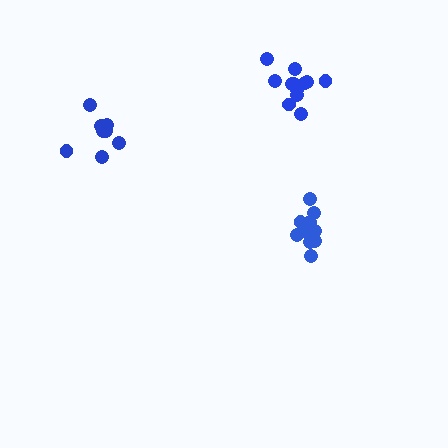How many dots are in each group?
Group 1: 12 dots, Group 2: 12 dots, Group 3: 8 dots (32 total).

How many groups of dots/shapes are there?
There are 3 groups.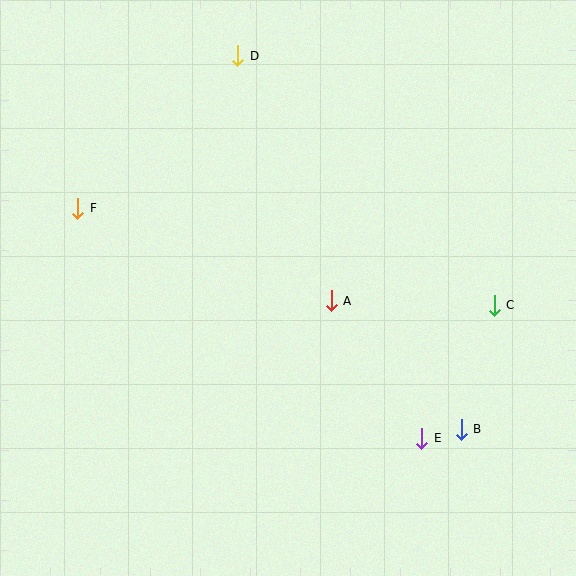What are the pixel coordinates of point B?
Point B is at (461, 429).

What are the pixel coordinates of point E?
Point E is at (422, 438).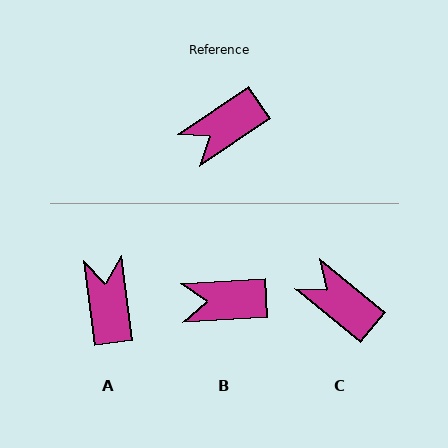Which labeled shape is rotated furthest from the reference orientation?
A, about 116 degrees away.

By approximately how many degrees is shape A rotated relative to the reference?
Approximately 116 degrees clockwise.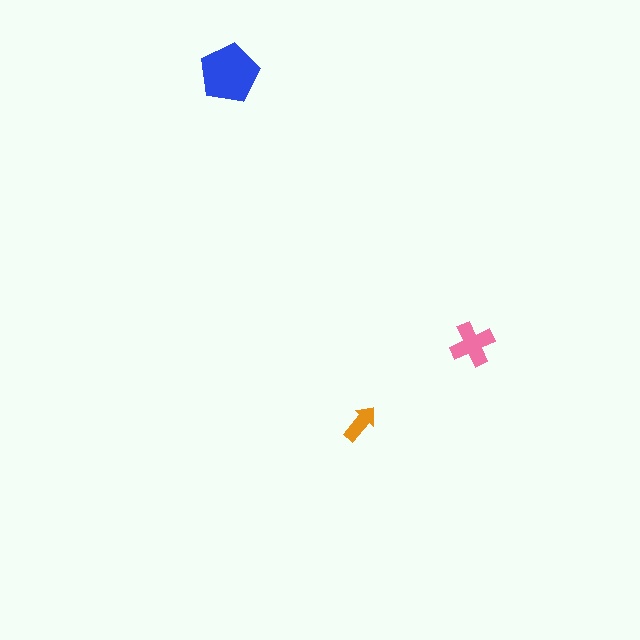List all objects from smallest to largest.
The orange arrow, the pink cross, the blue pentagon.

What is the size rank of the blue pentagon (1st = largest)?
1st.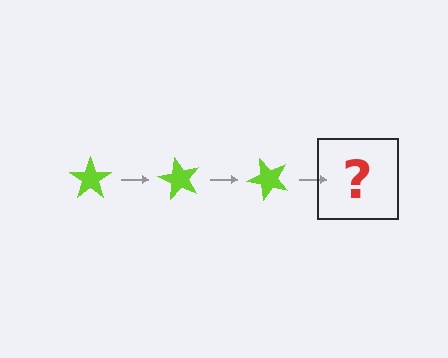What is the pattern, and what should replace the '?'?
The pattern is that the star rotates 60 degrees each step. The '?' should be a lime star rotated 180 degrees.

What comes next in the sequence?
The next element should be a lime star rotated 180 degrees.